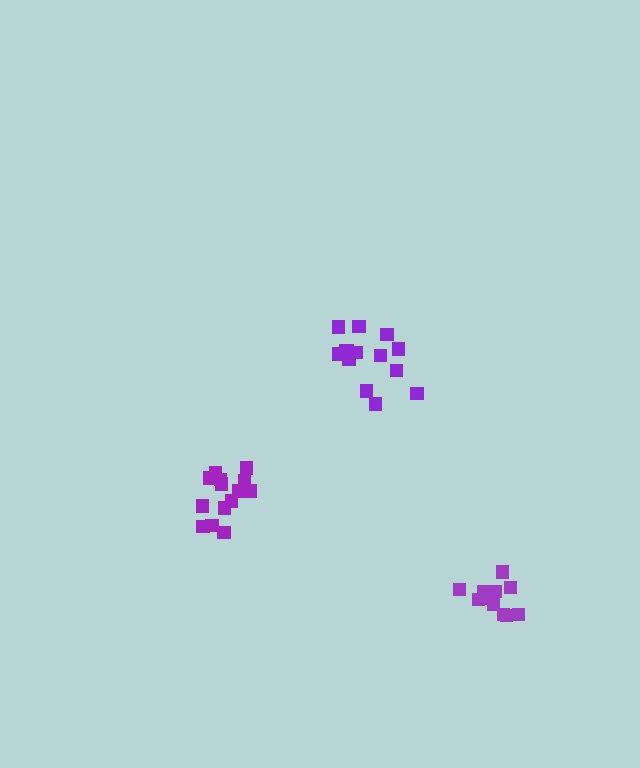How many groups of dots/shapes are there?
There are 3 groups.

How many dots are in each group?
Group 1: 15 dots, Group 2: 12 dots, Group 3: 16 dots (43 total).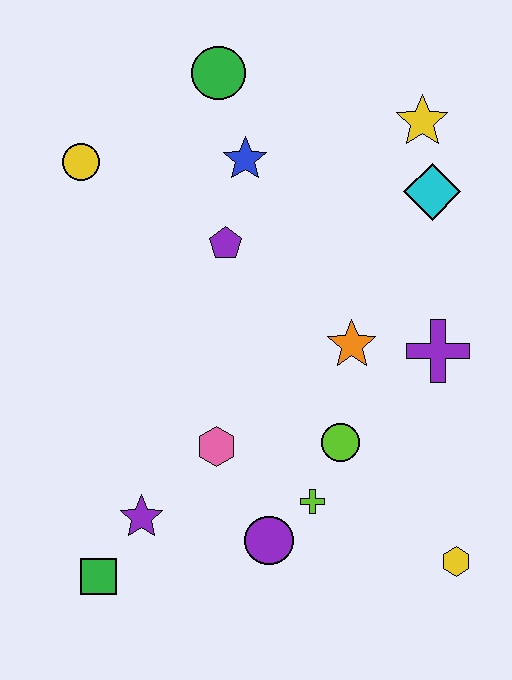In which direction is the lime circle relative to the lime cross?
The lime circle is above the lime cross.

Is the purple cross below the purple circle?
No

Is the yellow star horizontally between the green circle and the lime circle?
No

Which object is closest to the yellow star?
The cyan diamond is closest to the yellow star.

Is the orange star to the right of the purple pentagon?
Yes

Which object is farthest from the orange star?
The green square is farthest from the orange star.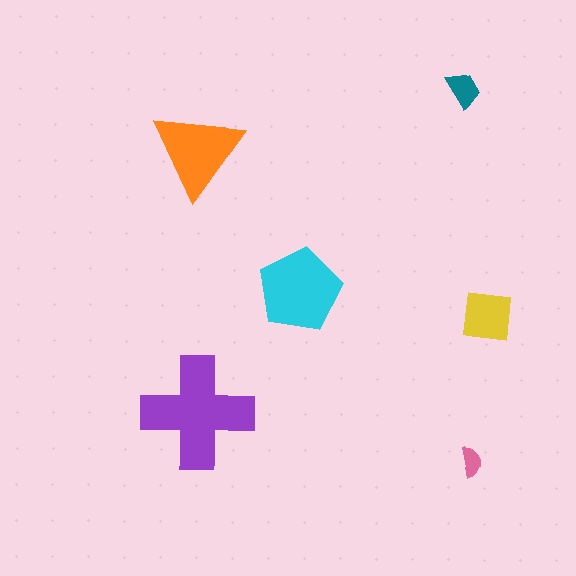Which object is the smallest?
The pink semicircle.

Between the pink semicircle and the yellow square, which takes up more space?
The yellow square.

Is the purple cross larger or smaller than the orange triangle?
Larger.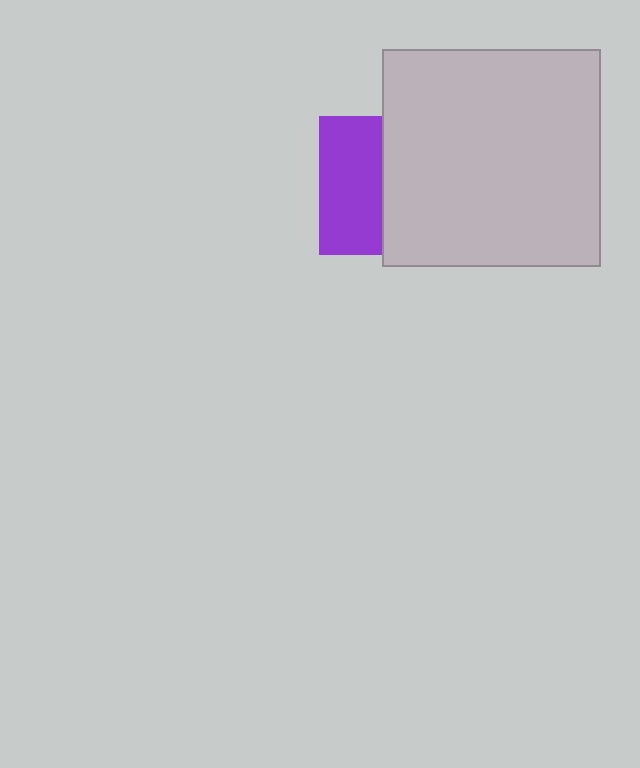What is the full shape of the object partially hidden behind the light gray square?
The partially hidden object is a purple square.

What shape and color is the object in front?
The object in front is a light gray square.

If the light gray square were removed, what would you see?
You would see the complete purple square.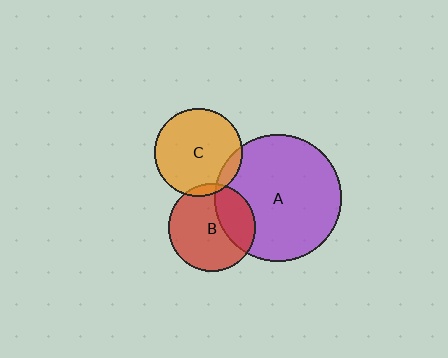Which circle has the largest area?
Circle A (purple).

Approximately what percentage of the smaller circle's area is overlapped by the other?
Approximately 5%.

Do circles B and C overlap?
Yes.